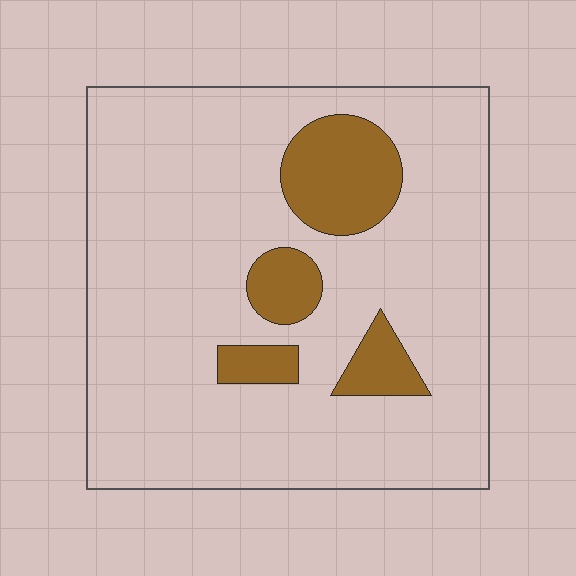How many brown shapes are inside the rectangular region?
4.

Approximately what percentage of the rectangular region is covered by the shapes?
Approximately 15%.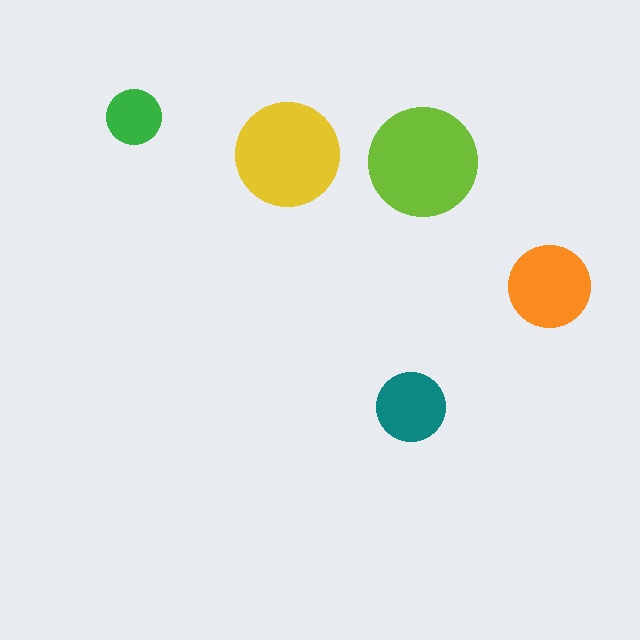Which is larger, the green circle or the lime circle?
The lime one.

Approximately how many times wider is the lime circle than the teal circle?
About 1.5 times wider.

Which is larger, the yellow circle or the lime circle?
The lime one.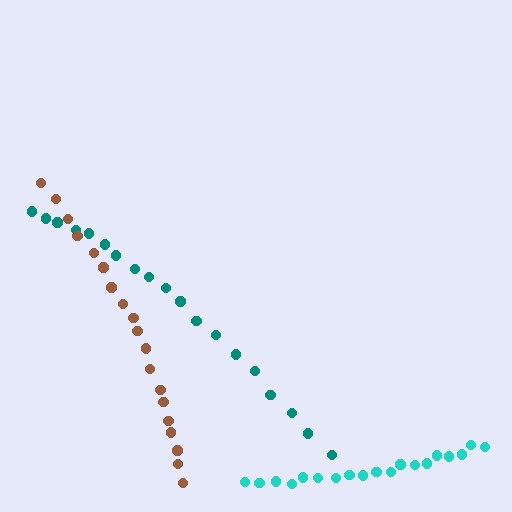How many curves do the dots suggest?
There are 3 distinct paths.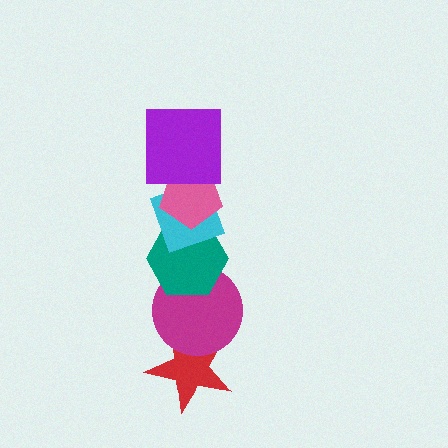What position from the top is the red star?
The red star is 6th from the top.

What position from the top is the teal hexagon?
The teal hexagon is 4th from the top.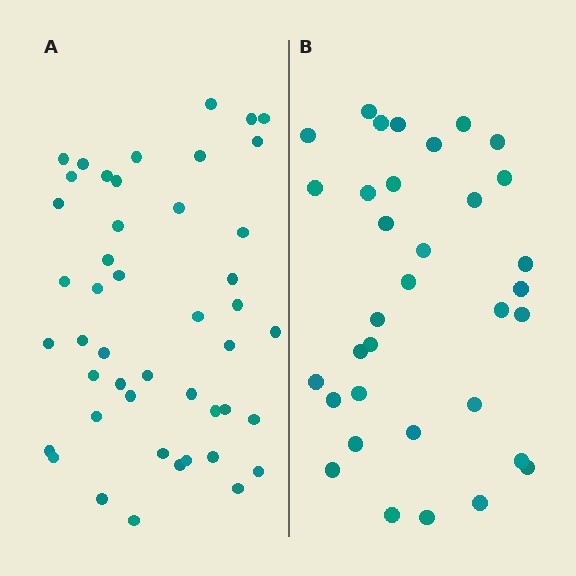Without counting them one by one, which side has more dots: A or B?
Region A (the left region) has more dots.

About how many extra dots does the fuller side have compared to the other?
Region A has roughly 12 or so more dots than region B.